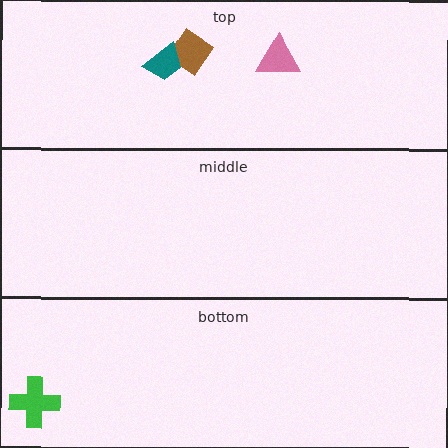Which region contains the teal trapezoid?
The top region.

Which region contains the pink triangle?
The top region.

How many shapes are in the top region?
3.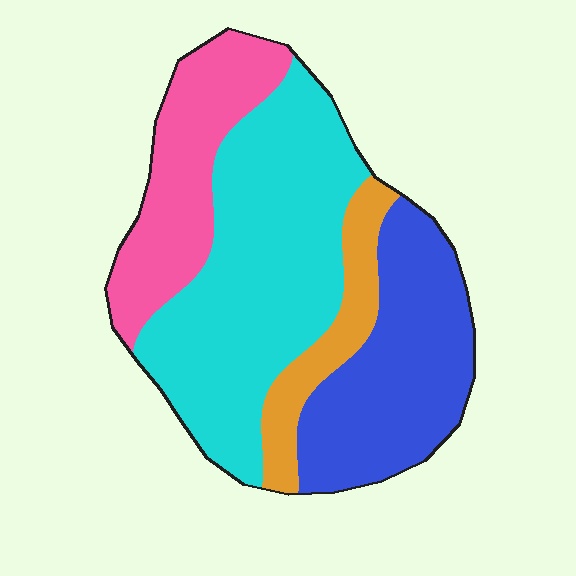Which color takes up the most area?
Cyan, at roughly 40%.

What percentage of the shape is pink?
Pink takes up about one fifth (1/5) of the shape.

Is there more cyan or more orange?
Cyan.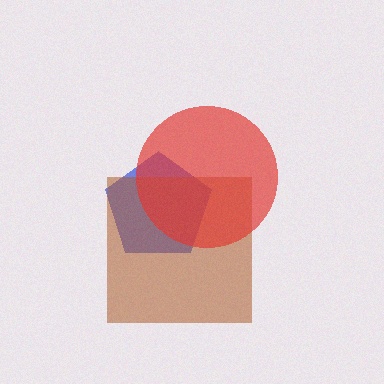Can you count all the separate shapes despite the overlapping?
Yes, there are 3 separate shapes.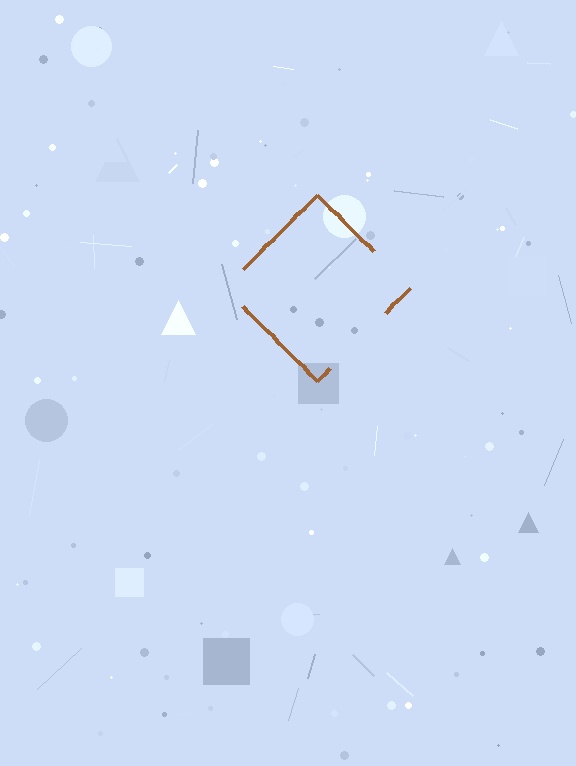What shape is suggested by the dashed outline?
The dashed outline suggests a diamond.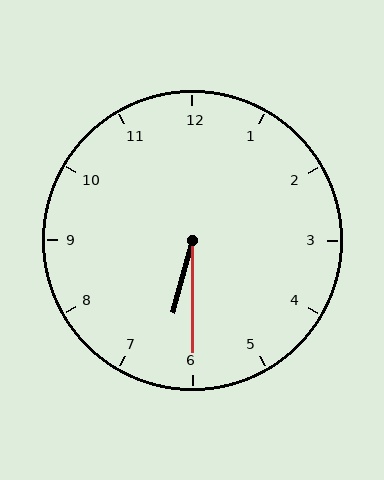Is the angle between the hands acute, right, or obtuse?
It is acute.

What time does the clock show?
6:30.